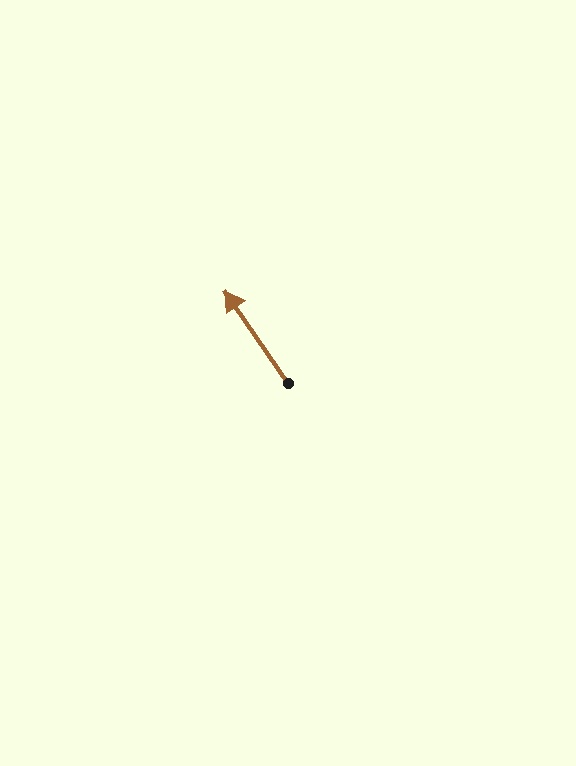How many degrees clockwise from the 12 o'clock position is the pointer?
Approximately 326 degrees.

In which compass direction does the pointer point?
Northwest.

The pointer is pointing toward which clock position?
Roughly 11 o'clock.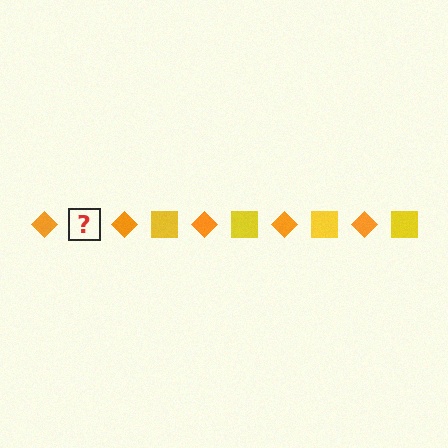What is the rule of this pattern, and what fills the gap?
The rule is that the pattern alternates between orange diamond and yellow square. The gap should be filled with a yellow square.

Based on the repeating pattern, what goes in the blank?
The blank should be a yellow square.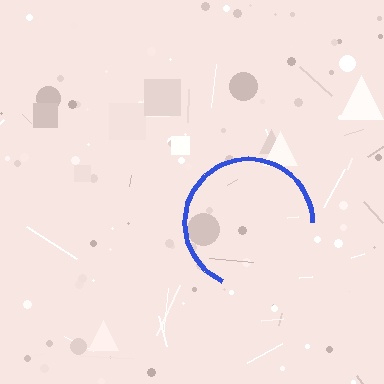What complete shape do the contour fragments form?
The contour fragments form a circle.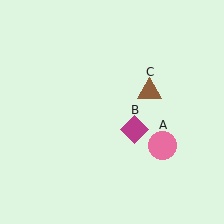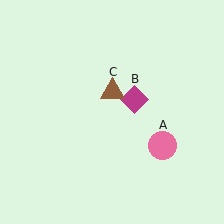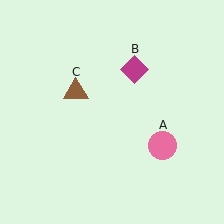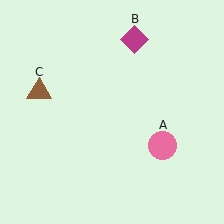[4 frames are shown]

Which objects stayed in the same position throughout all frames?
Pink circle (object A) remained stationary.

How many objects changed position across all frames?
2 objects changed position: magenta diamond (object B), brown triangle (object C).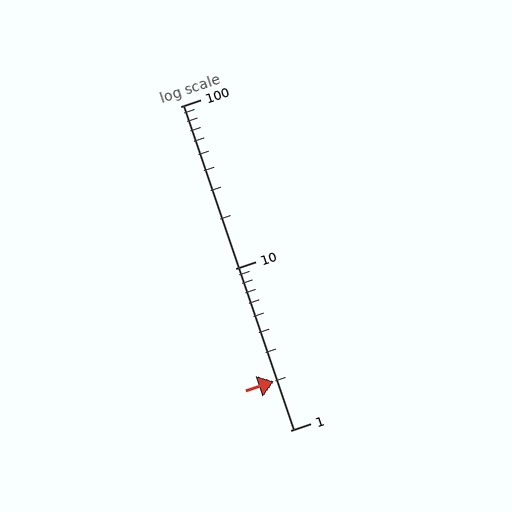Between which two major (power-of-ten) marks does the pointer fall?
The pointer is between 1 and 10.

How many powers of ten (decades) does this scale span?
The scale spans 2 decades, from 1 to 100.